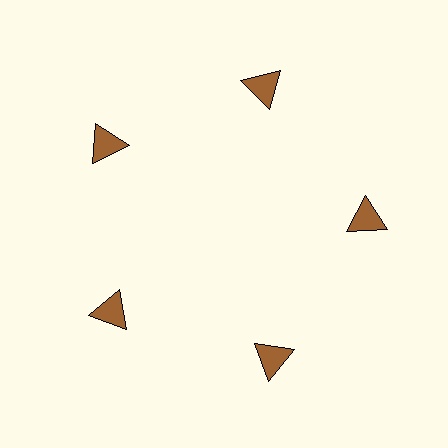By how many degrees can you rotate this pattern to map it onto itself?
The pattern maps onto itself every 72 degrees of rotation.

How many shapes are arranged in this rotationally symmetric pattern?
There are 5 shapes, arranged in 5 groups of 1.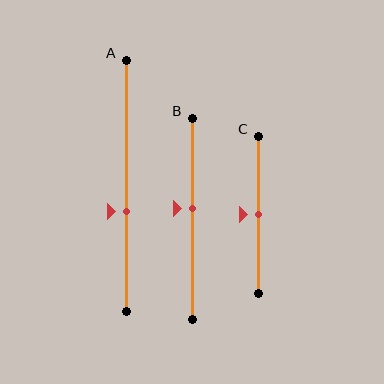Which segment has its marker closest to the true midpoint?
Segment C has its marker closest to the true midpoint.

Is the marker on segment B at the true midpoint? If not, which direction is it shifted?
No, the marker on segment B is shifted upward by about 5% of the segment length.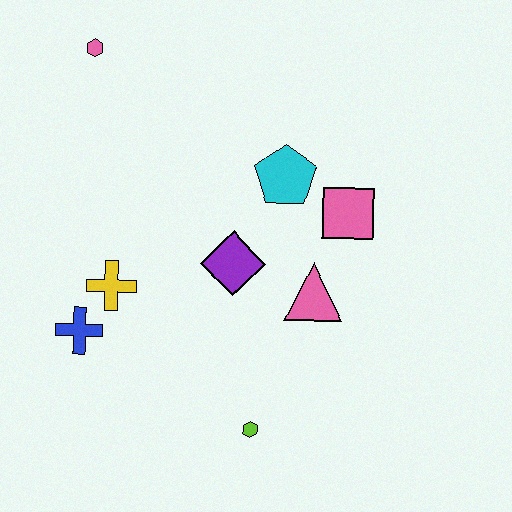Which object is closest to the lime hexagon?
The pink triangle is closest to the lime hexagon.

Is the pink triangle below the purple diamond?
Yes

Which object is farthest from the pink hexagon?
The lime hexagon is farthest from the pink hexagon.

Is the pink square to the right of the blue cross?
Yes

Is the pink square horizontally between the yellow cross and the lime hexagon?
No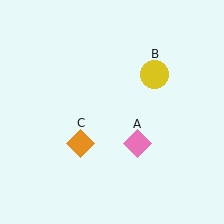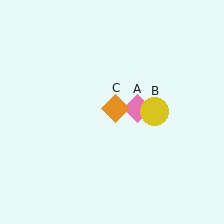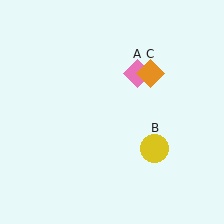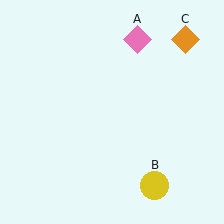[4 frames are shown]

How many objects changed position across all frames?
3 objects changed position: pink diamond (object A), yellow circle (object B), orange diamond (object C).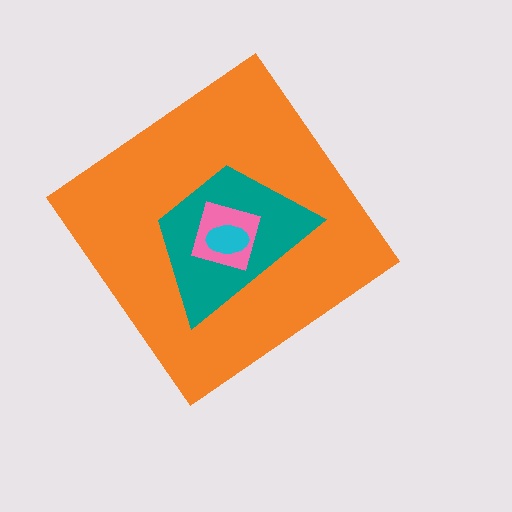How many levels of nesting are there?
4.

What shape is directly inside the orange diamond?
The teal trapezoid.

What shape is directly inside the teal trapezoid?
The pink square.